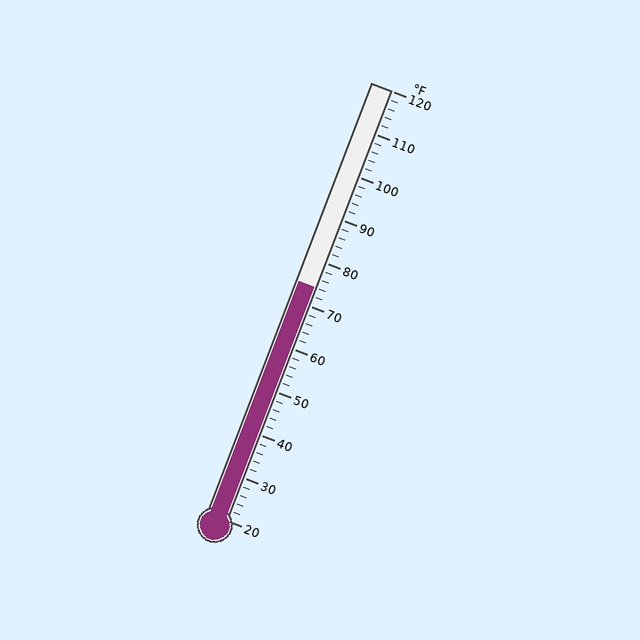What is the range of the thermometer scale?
The thermometer scale ranges from 20°F to 120°F.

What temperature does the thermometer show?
The thermometer shows approximately 74°F.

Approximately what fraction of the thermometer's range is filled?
The thermometer is filled to approximately 55% of its range.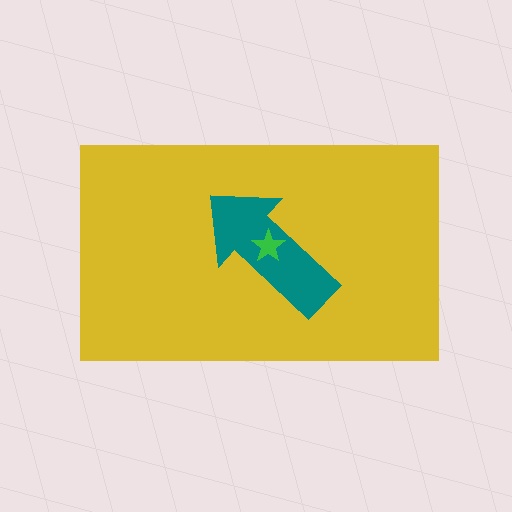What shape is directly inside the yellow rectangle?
The teal arrow.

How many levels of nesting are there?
3.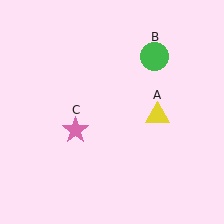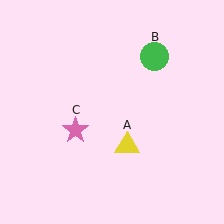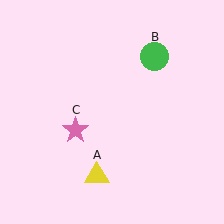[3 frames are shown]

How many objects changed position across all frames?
1 object changed position: yellow triangle (object A).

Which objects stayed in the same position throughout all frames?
Green circle (object B) and pink star (object C) remained stationary.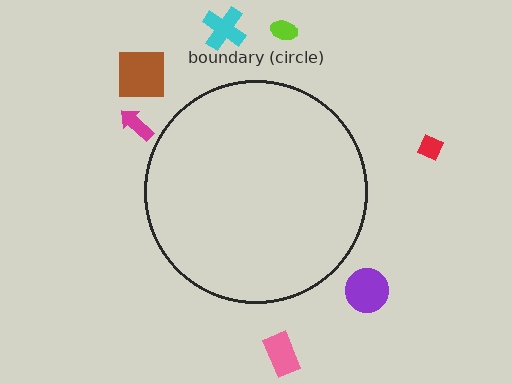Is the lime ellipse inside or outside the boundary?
Outside.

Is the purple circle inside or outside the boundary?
Outside.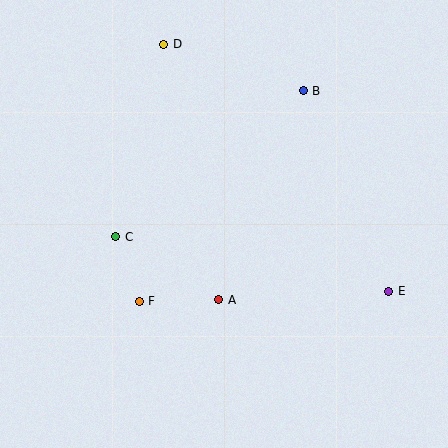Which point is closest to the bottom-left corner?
Point F is closest to the bottom-left corner.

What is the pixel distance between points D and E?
The distance between D and E is 334 pixels.